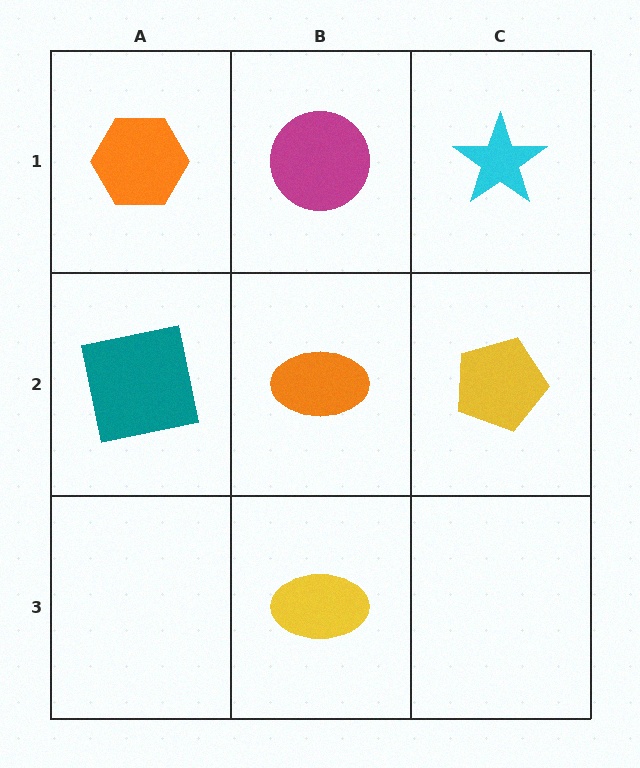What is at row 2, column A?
A teal square.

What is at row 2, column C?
A yellow pentagon.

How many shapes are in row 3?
1 shape.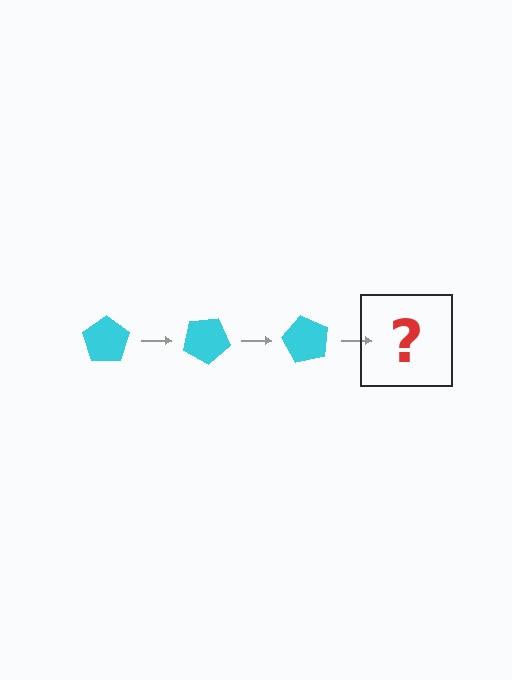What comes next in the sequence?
The next element should be a cyan pentagon rotated 90 degrees.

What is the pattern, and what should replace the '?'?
The pattern is that the pentagon rotates 30 degrees each step. The '?' should be a cyan pentagon rotated 90 degrees.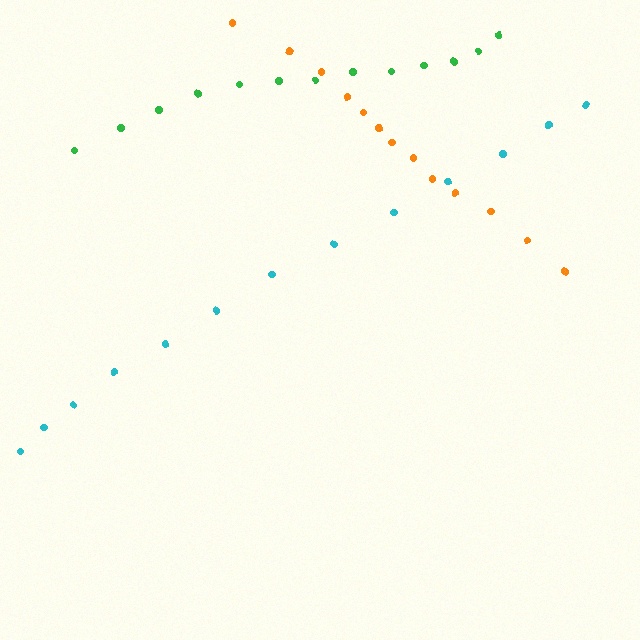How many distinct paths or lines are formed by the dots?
There are 3 distinct paths.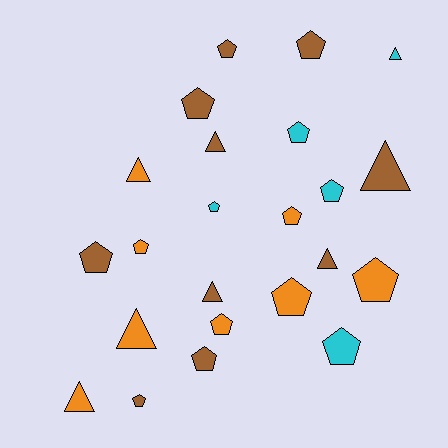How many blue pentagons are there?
There are no blue pentagons.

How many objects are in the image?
There are 23 objects.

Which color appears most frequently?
Brown, with 10 objects.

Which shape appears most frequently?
Pentagon, with 15 objects.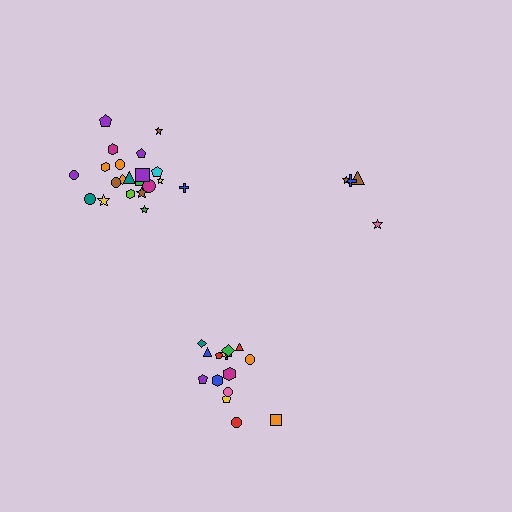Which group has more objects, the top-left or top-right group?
The top-left group.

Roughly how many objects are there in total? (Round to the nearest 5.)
Roughly 40 objects in total.